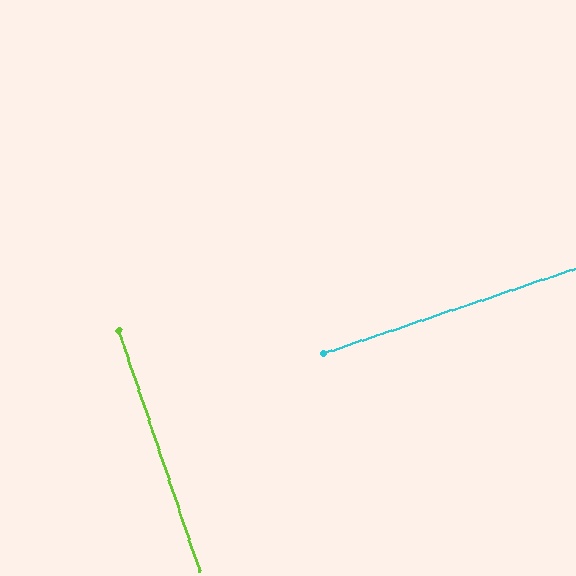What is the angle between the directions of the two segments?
Approximately 90 degrees.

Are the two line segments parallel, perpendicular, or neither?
Perpendicular — they meet at approximately 90°.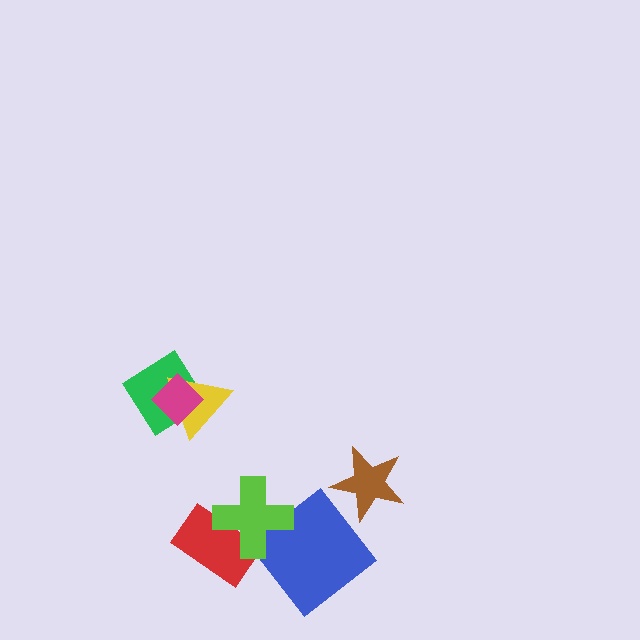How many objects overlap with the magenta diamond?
2 objects overlap with the magenta diamond.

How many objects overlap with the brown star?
0 objects overlap with the brown star.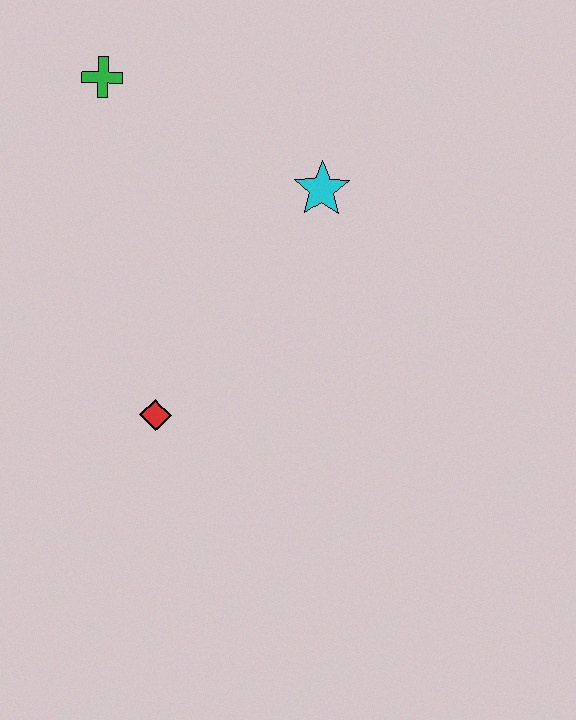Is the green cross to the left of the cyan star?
Yes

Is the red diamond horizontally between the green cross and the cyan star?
Yes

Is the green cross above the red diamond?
Yes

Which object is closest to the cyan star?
The green cross is closest to the cyan star.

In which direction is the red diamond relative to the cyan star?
The red diamond is below the cyan star.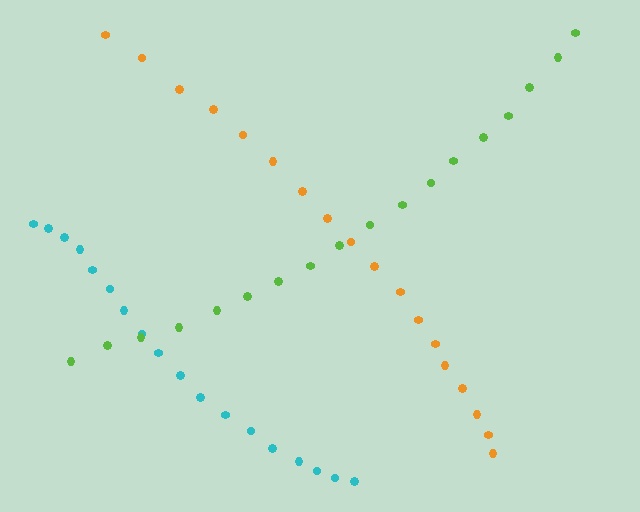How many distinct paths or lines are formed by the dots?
There are 3 distinct paths.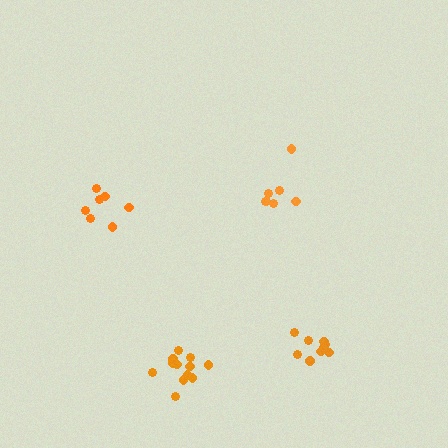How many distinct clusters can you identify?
There are 4 distinct clusters.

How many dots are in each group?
Group 1: 12 dots, Group 2: 7 dots, Group 3: 7 dots, Group 4: 9 dots (35 total).